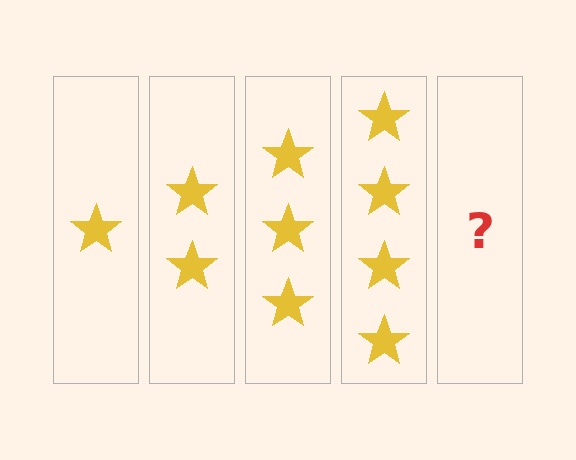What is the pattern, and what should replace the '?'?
The pattern is that each step adds one more star. The '?' should be 5 stars.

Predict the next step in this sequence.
The next step is 5 stars.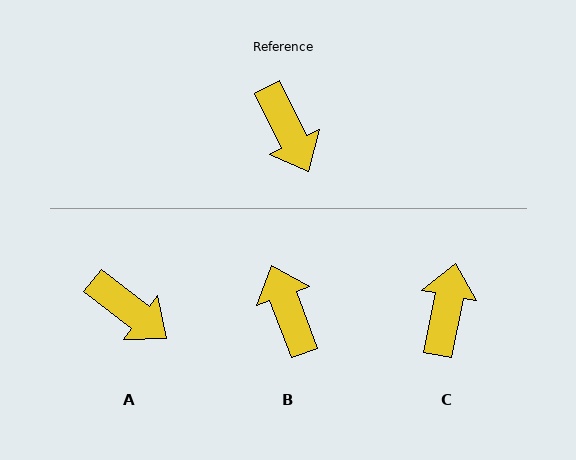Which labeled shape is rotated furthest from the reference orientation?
B, about 174 degrees away.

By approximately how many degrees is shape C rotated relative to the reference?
Approximately 143 degrees counter-clockwise.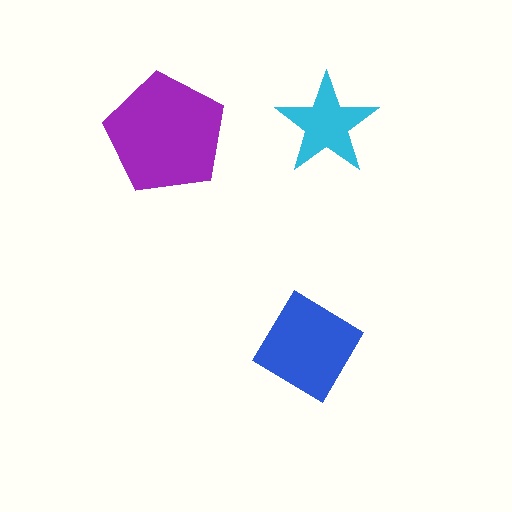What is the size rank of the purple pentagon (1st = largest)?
1st.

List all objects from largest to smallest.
The purple pentagon, the blue diamond, the cyan star.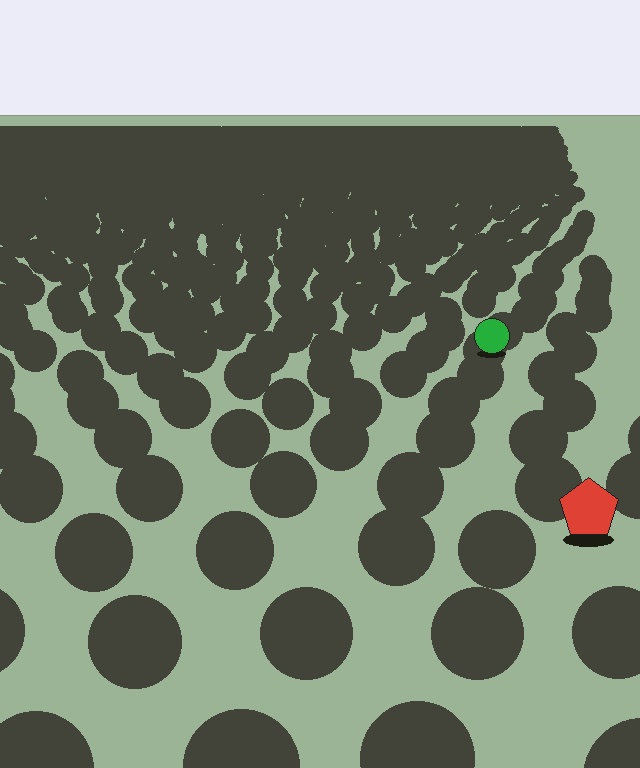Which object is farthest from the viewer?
The green circle is farthest from the viewer. It appears smaller and the ground texture around it is denser.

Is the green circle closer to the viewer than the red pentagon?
No. The red pentagon is closer — you can tell from the texture gradient: the ground texture is coarser near it.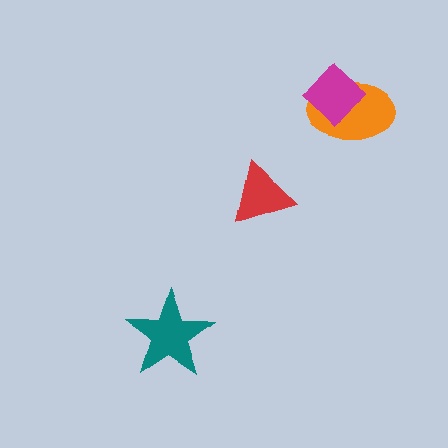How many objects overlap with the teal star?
0 objects overlap with the teal star.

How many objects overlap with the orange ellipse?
1 object overlaps with the orange ellipse.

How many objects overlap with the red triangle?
0 objects overlap with the red triangle.